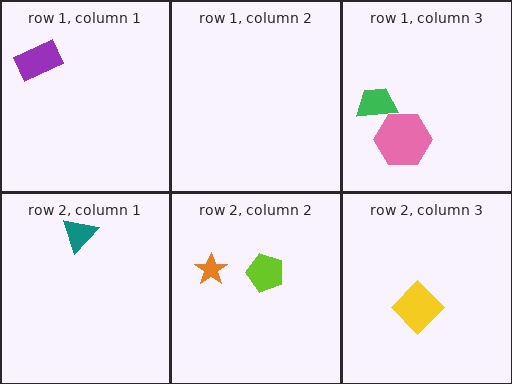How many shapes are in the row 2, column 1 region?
1.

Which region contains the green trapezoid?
The row 1, column 3 region.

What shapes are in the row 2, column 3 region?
The yellow diamond.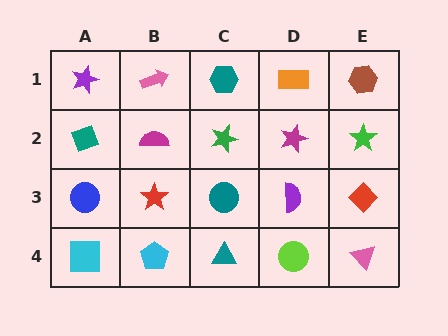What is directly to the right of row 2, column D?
A green star.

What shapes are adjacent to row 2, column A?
A purple star (row 1, column A), a blue circle (row 3, column A), a magenta semicircle (row 2, column B).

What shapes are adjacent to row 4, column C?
A teal circle (row 3, column C), a cyan pentagon (row 4, column B), a lime circle (row 4, column D).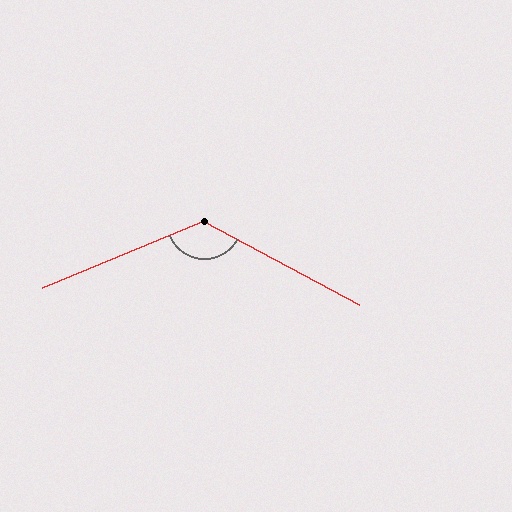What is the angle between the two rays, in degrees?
Approximately 130 degrees.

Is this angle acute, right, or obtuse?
It is obtuse.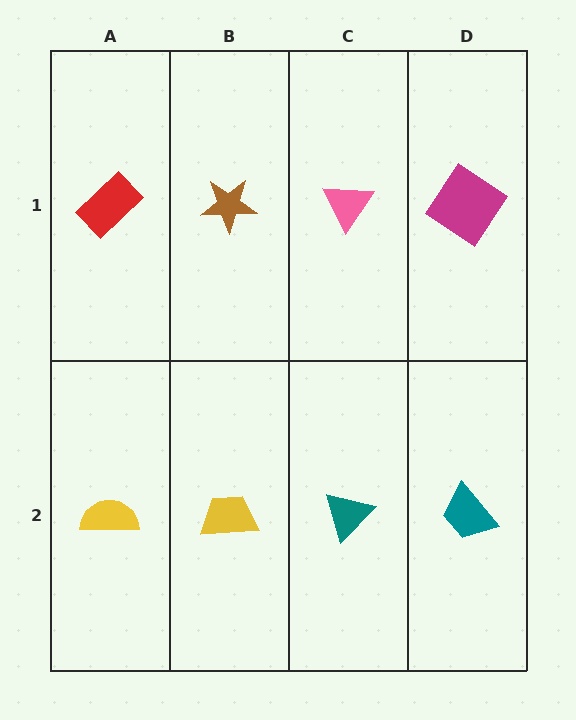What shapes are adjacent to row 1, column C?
A teal triangle (row 2, column C), a brown star (row 1, column B), a magenta diamond (row 1, column D).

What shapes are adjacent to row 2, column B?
A brown star (row 1, column B), a yellow semicircle (row 2, column A), a teal triangle (row 2, column C).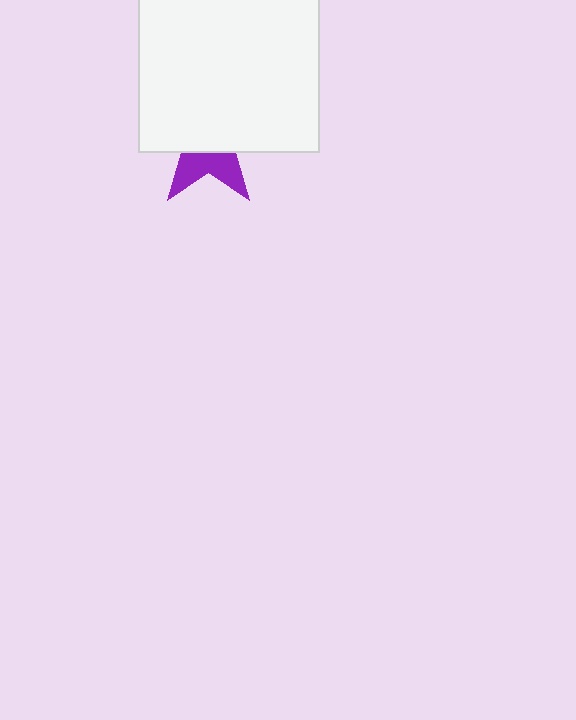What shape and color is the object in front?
The object in front is a white square.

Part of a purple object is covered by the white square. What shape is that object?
It is a star.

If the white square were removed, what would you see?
You would see the complete purple star.